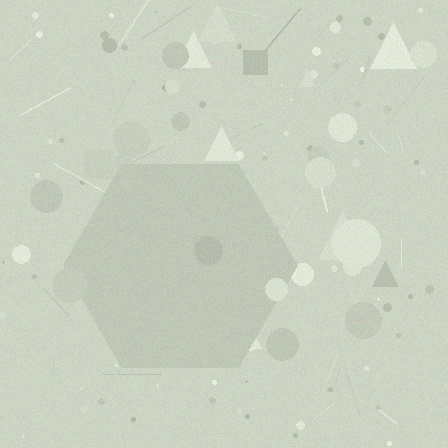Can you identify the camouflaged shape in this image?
The camouflaged shape is a hexagon.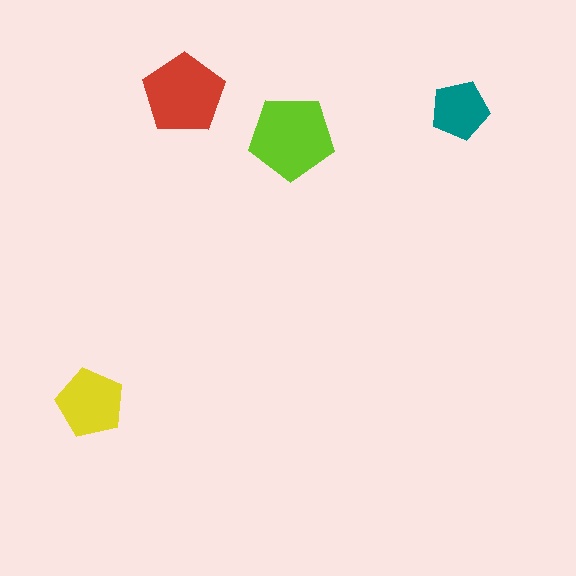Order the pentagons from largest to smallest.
the lime one, the red one, the yellow one, the teal one.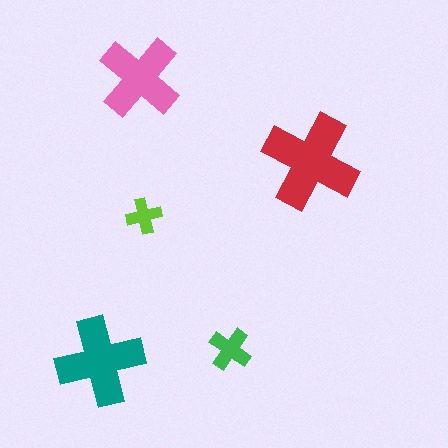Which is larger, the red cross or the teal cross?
The red one.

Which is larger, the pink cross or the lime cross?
The pink one.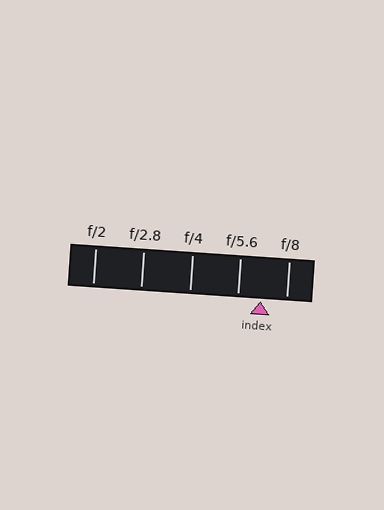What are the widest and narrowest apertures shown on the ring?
The widest aperture shown is f/2 and the narrowest is f/8.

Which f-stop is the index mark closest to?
The index mark is closest to f/5.6.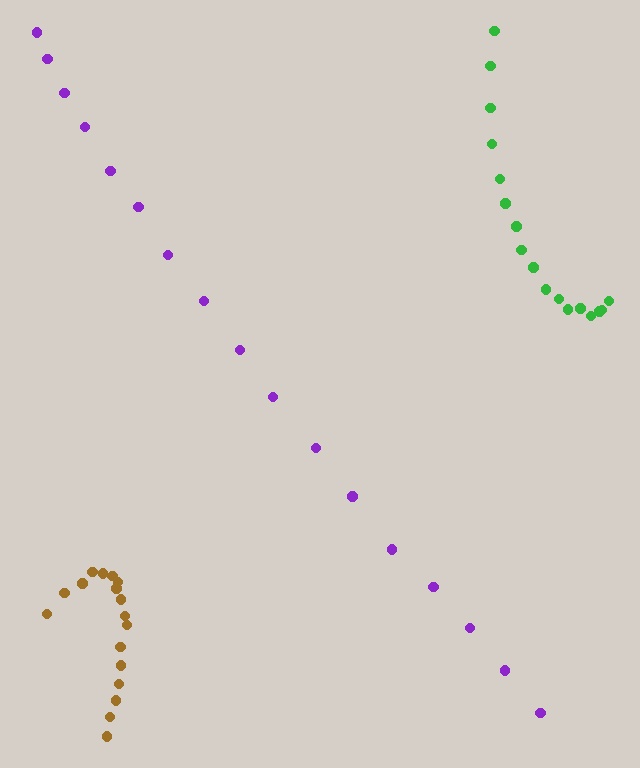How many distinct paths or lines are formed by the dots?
There are 3 distinct paths.